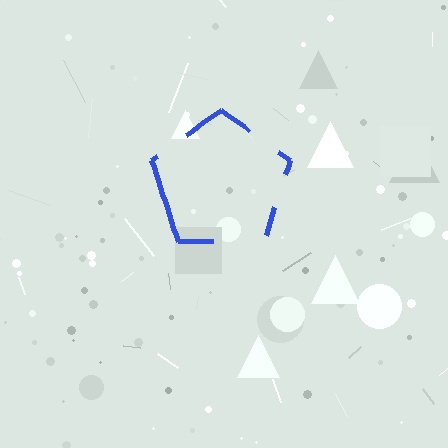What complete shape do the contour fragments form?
The contour fragments form a pentagon.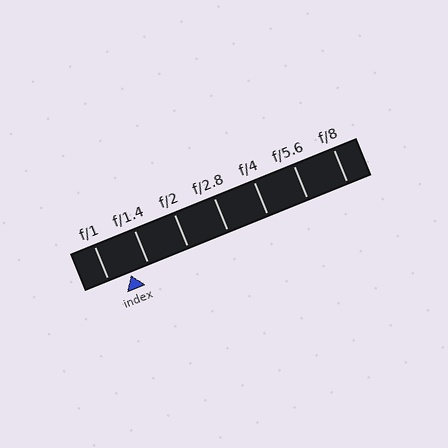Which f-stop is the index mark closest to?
The index mark is closest to f/1.4.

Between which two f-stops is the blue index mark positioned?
The index mark is between f/1 and f/1.4.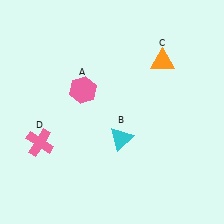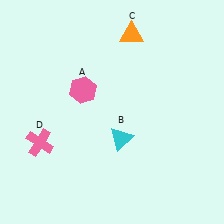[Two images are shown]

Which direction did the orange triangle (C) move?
The orange triangle (C) moved left.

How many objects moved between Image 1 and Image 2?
1 object moved between the two images.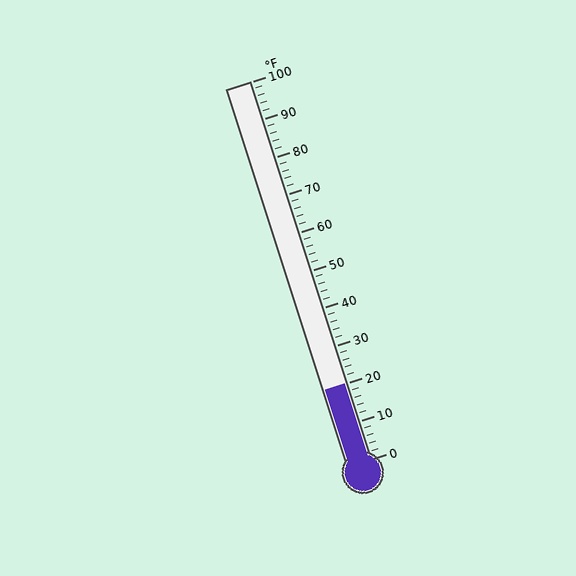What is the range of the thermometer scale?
The thermometer scale ranges from 0°F to 100°F.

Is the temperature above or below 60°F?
The temperature is below 60°F.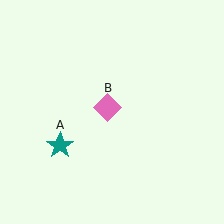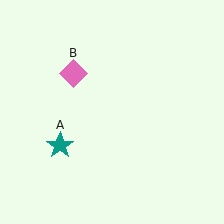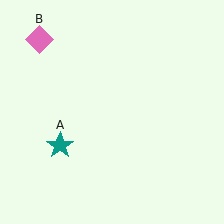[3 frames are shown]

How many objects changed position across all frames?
1 object changed position: pink diamond (object B).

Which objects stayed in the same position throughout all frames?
Teal star (object A) remained stationary.